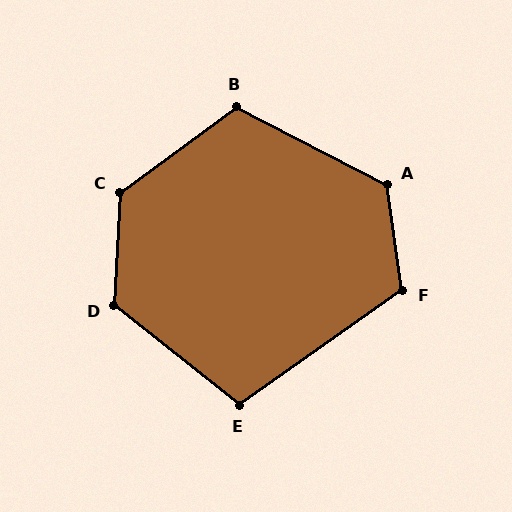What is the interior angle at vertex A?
Approximately 125 degrees (obtuse).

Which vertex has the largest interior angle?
C, at approximately 129 degrees.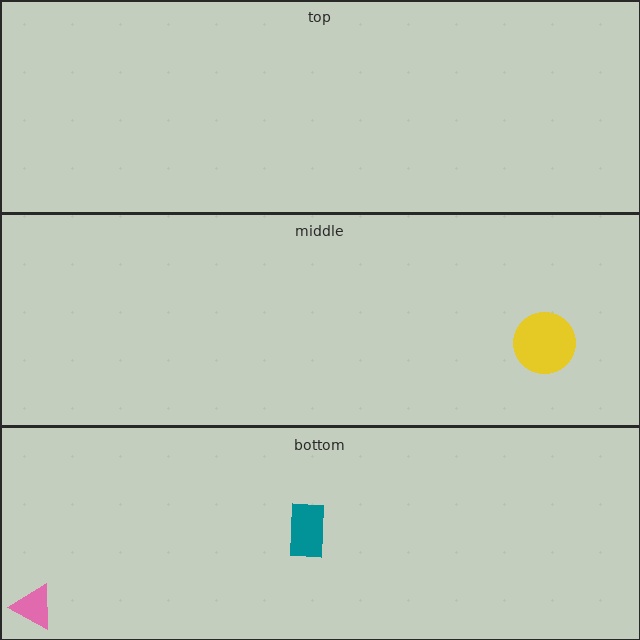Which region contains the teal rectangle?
The bottom region.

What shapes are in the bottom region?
The pink triangle, the teal rectangle.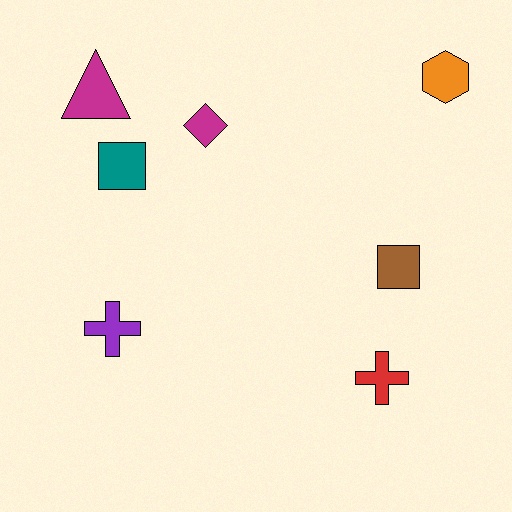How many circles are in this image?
There are no circles.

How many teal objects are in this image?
There is 1 teal object.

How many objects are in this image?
There are 7 objects.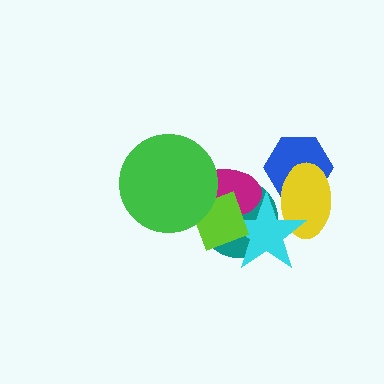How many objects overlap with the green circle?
3 objects overlap with the green circle.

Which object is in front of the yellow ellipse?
The cyan star is in front of the yellow ellipse.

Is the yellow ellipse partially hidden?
Yes, it is partially covered by another shape.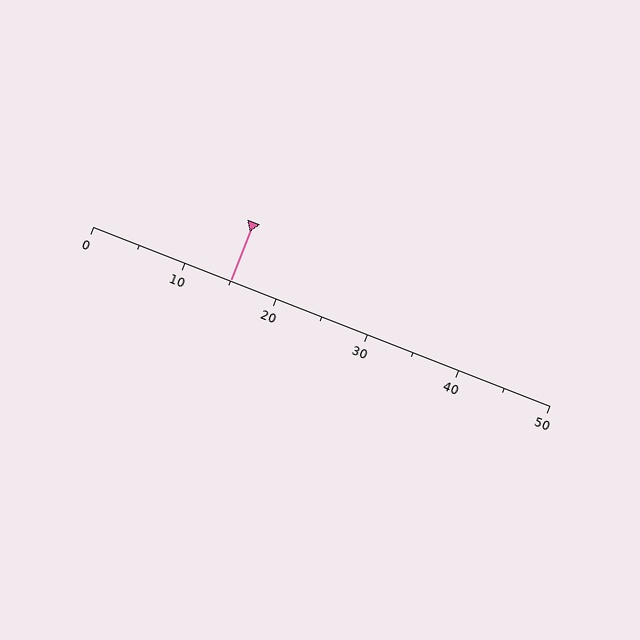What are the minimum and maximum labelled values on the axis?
The axis runs from 0 to 50.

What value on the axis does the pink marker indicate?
The marker indicates approximately 15.